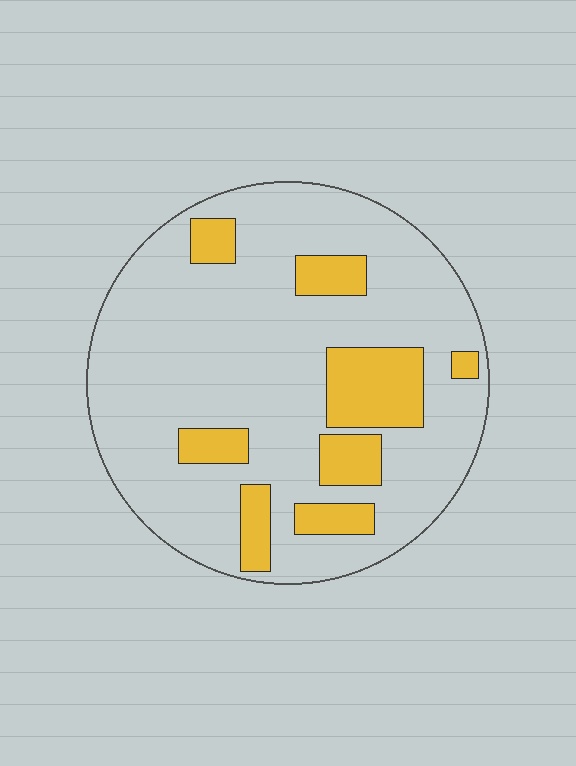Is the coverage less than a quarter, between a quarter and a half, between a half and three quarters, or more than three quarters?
Less than a quarter.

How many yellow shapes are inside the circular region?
8.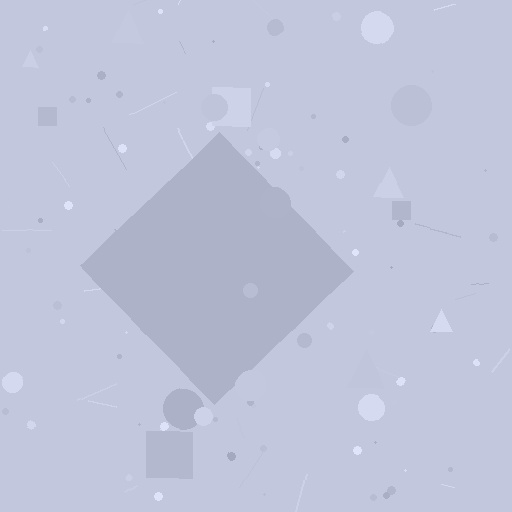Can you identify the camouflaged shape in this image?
The camouflaged shape is a diamond.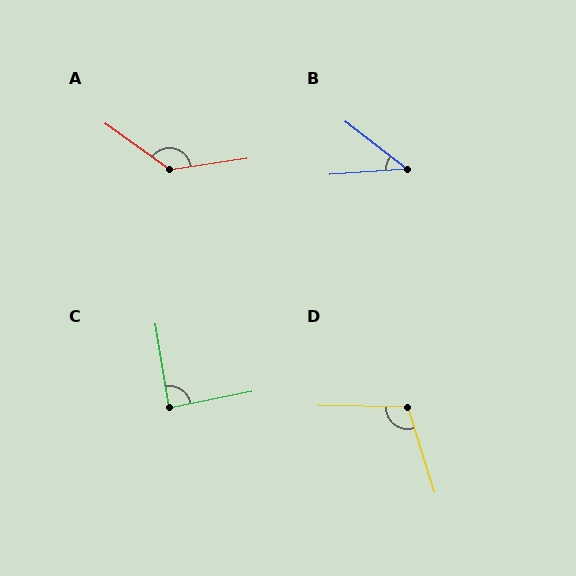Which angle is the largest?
A, at approximately 136 degrees.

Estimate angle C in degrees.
Approximately 88 degrees.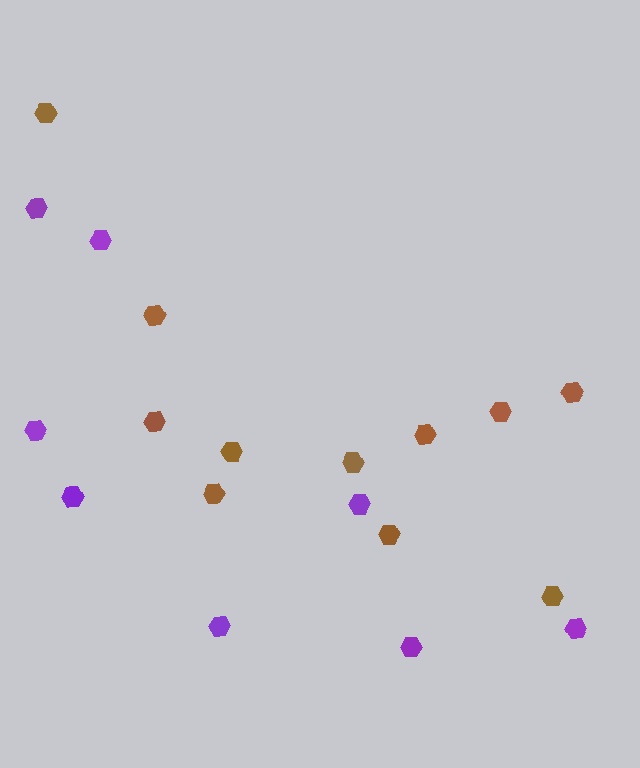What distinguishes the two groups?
There are 2 groups: one group of brown hexagons (11) and one group of purple hexagons (8).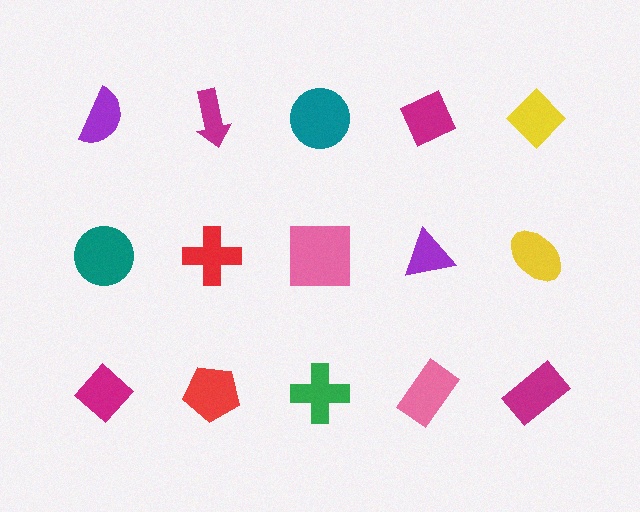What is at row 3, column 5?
A magenta rectangle.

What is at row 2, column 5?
A yellow ellipse.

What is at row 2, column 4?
A purple triangle.